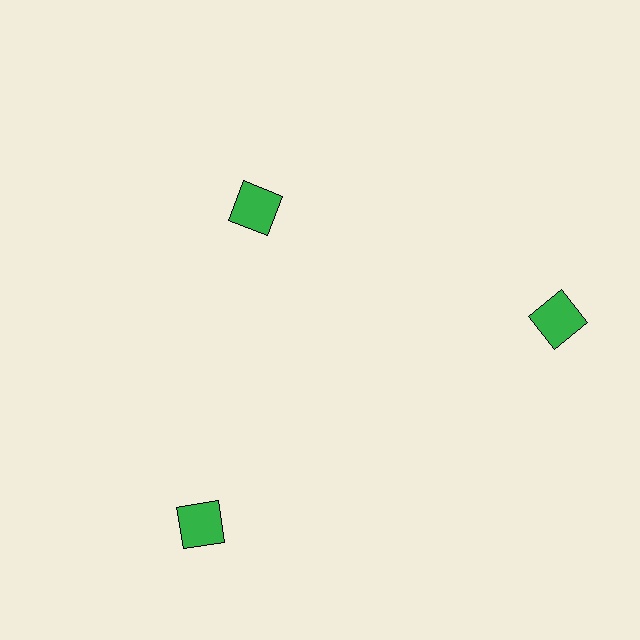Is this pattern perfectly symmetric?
No. The 3 green squares are arranged in a ring, but one element near the 11 o'clock position is pulled inward toward the center, breaking the 3-fold rotational symmetry.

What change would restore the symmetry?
The symmetry would be restored by moving it outward, back onto the ring so that all 3 squares sit at equal angles and equal distance from the center.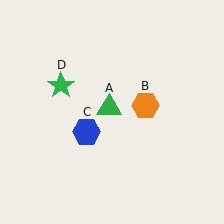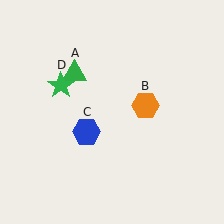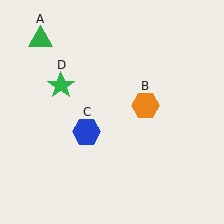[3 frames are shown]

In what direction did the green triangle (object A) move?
The green triangle (object A) moved up and to the left.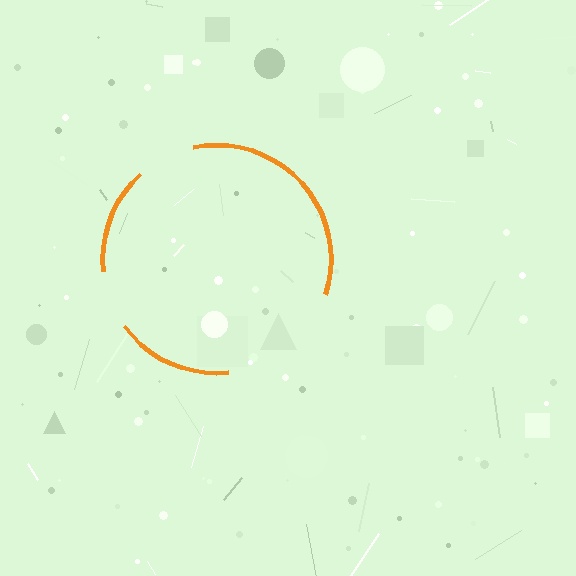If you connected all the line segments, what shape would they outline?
They would outline a circle.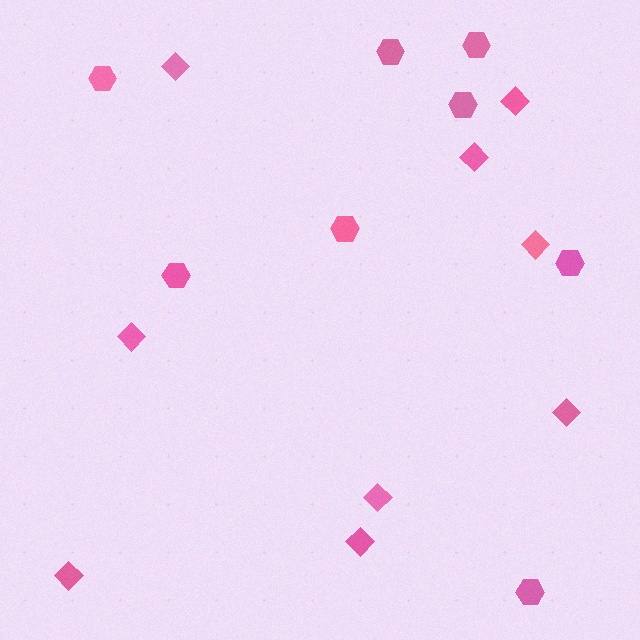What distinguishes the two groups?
There are 2 groups: one group of diamonds (9) and one group of hexagons (8).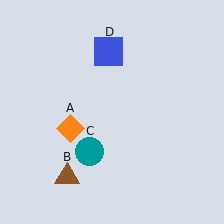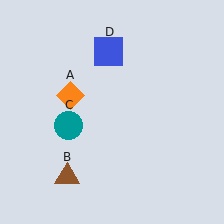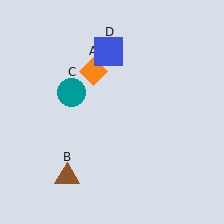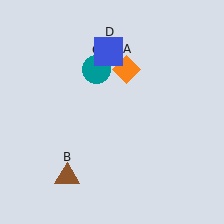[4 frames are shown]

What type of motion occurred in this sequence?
The orange diamond (object A), teal circle (object C) rotated clockwise around the center of the scene.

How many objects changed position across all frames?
2 objects changed position: orange diamond (object A), teal circle (object C).